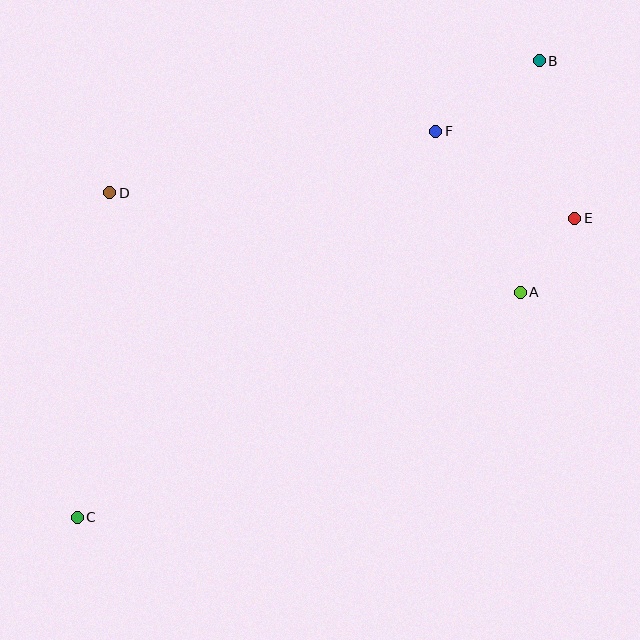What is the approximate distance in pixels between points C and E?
The distance between C and E is approximately 581 pixels.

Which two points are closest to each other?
Points A and E are closest to each other.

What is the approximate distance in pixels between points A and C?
The distance between A and C is approximately 497 pixels.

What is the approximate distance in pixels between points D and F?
The distance between D and F is approximately 332 pixels.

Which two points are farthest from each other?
Points B and C are farthest from each other.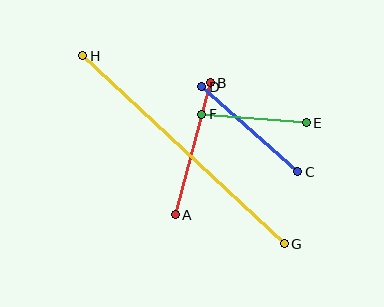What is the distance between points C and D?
The distance is approximately 128 pixels.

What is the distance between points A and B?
The distance is approximately 137 pixels.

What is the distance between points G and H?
The distance is approximately 276 pixels.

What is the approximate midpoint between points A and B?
The midpoint is at approximately (193, 149) pixels.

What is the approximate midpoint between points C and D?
The midpoint is at approximately (250, 129) pixels.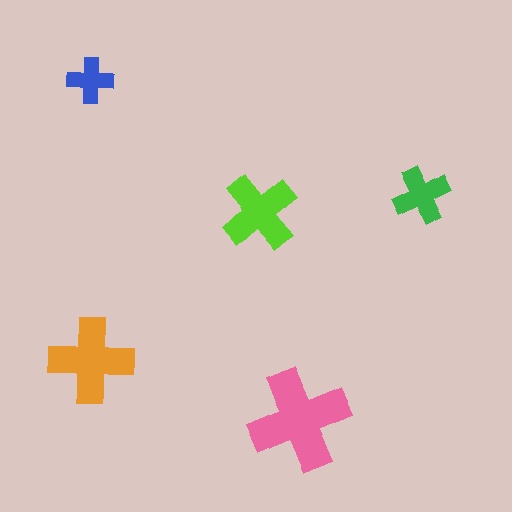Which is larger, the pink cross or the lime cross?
The pink one.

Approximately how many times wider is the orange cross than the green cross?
About 1.5 times wider.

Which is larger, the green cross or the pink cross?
The pink one.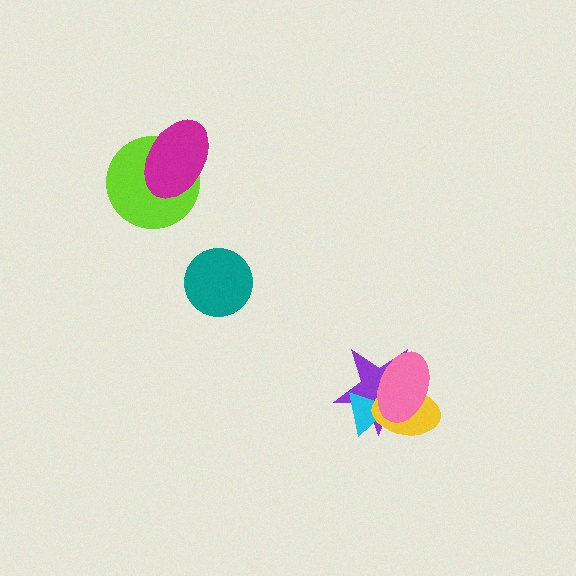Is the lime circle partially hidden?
Yes, it is partially covered by another shape.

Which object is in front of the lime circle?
The magenta ellipse is in front of the lime circle.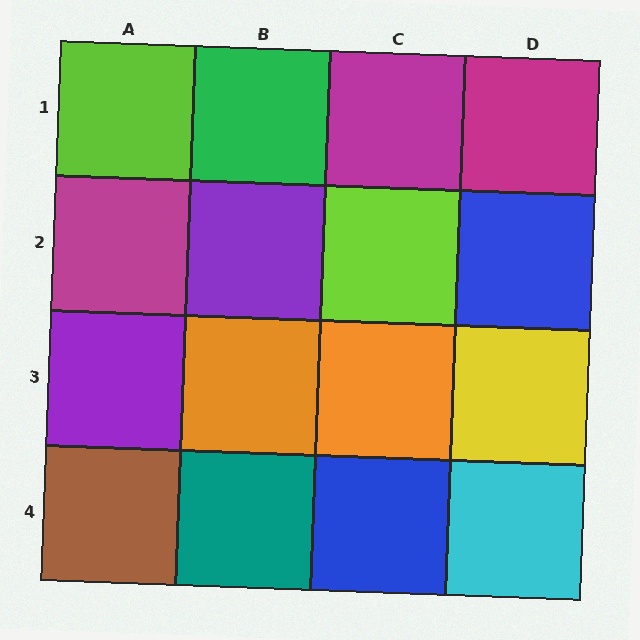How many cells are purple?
2 cells are purple.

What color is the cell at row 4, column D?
Cyan.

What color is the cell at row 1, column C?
Magenta.